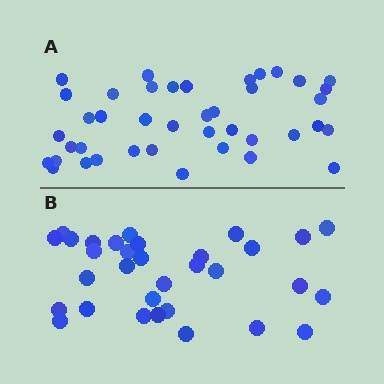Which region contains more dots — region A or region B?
Region A (the top region) has more dots.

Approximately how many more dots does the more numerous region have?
Region A has roughly 8 or so more dots than region B.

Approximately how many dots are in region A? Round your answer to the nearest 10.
About 40 dots. (The exact count is 41, which rounds to 40.)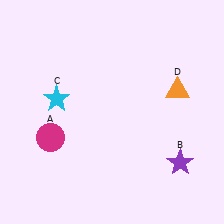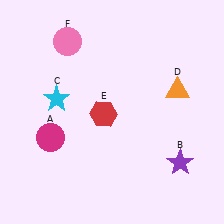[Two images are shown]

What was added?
A red hexagon (E), a pink circle (F) were added in Image 2.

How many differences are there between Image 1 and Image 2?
There are 2 differences between the two images.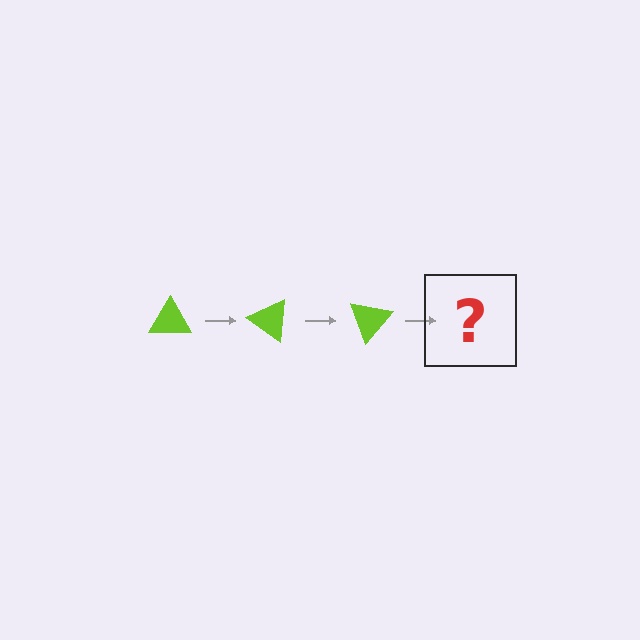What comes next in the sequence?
The next element should be a lime triangle rotated 105 degrees.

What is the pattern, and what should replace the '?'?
The pattern is that the triangle rotates 35 degrees each step. The '?' should be a lime triangle rotated 105 degrees.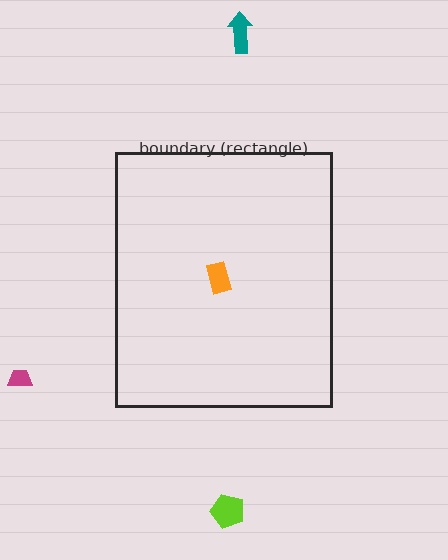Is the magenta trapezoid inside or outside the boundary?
Outside.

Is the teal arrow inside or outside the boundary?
Outside.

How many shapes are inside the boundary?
1 inside, 3 outside.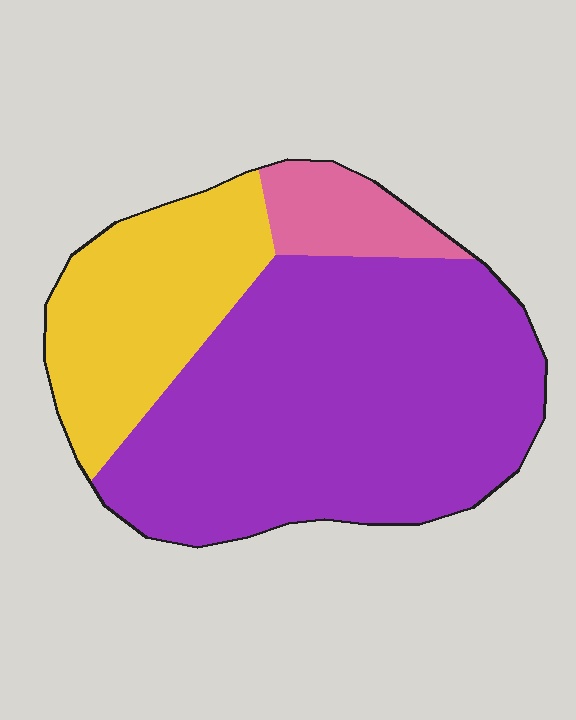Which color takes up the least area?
Pink, at roughly 10%.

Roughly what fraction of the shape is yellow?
Yellow takes up about one quarter (1/4) of the shape.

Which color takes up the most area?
Purple, at roughly 65%.